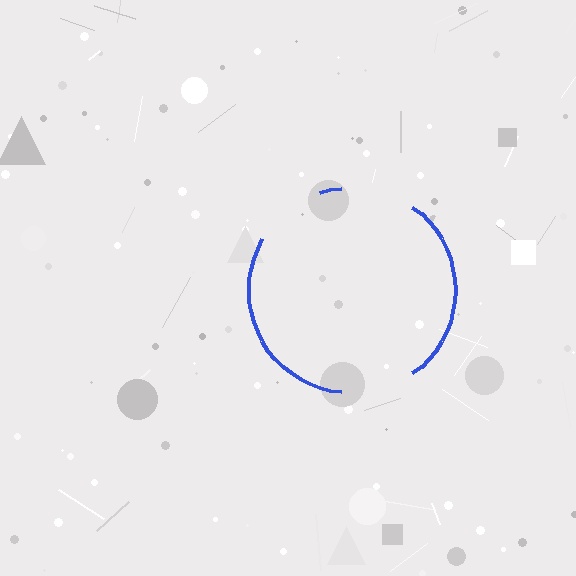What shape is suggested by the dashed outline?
The dashed outline suggests a circle.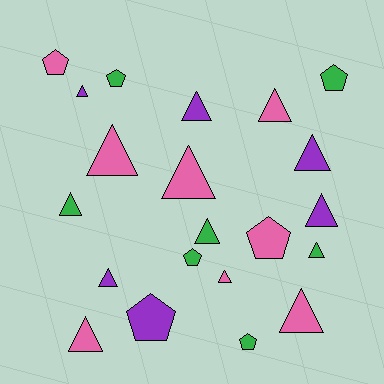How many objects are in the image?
There are 21 objects.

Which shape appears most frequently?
Triangle, with 14 objects.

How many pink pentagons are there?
There are 2 pink pentagons.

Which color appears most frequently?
Pink, with 8 objects.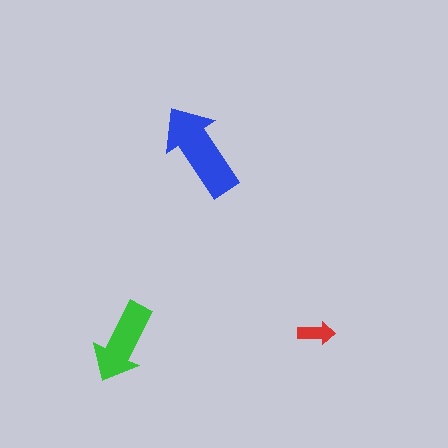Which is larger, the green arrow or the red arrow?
The green one.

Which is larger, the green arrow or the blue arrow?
The blue one.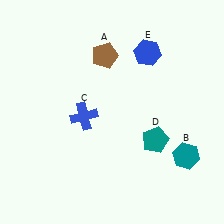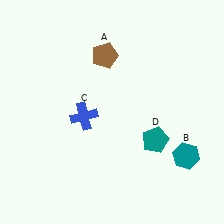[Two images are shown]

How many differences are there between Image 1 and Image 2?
There is 1 difference between the two images.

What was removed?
The blue hexagon (E) was removed in Image 2.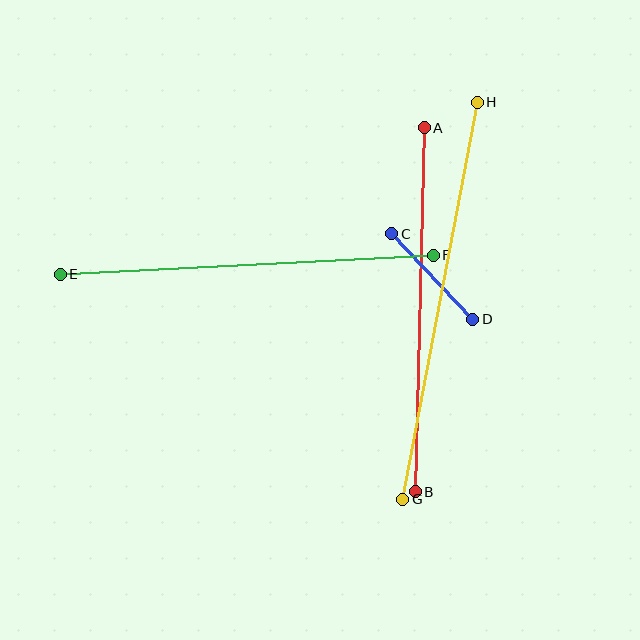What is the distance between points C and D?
The distance is approximately 118 pixels.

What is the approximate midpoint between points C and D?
The midpoint is at approximately (432, 277) pixels.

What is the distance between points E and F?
The distance is approximately 373 pixels.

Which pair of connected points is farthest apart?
Points G and H are farthest apart.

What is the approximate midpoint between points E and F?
The midpoint is at approximately (247, 265) pixels.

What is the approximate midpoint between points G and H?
The midpoint is at approximately (440, 301) pixels.